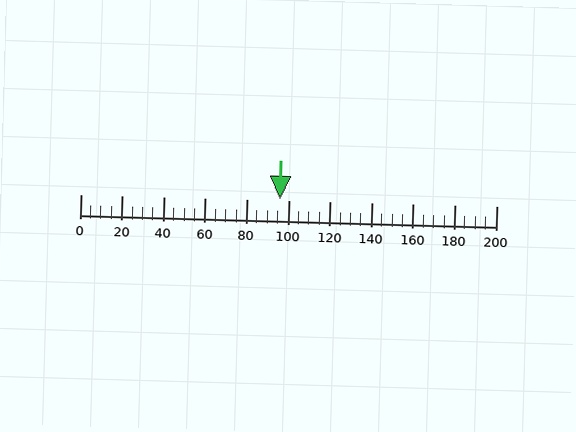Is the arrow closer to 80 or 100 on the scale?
The arrow is closer to 100.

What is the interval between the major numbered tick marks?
The major tick marks are spaced 20 units apart.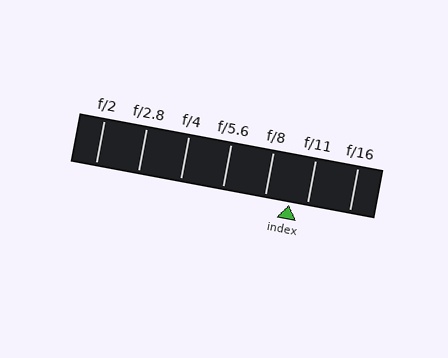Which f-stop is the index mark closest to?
The index mark is closest to f/11.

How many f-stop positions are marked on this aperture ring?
There are 7 f-stop positions marked.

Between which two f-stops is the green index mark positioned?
The index mark is between f/8 and f/11.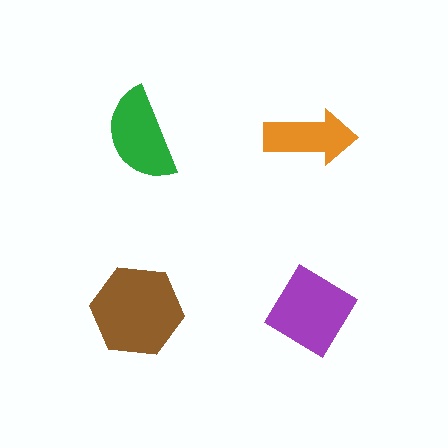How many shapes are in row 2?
2 shapes.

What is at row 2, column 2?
A purple diamond.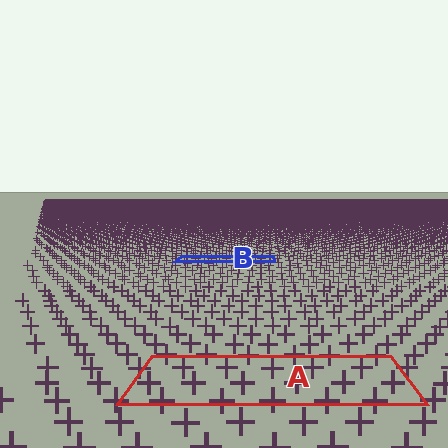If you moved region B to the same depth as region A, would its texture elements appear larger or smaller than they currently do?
They would appear larger. At a closer depth, the same texture elements are projected at a bigger on-screen size.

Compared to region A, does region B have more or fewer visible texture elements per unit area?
Region B has more texture elements per unit area — they are packed more densely because it is farther away.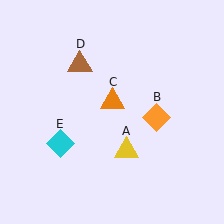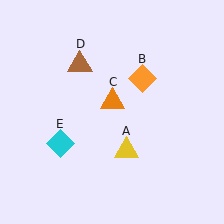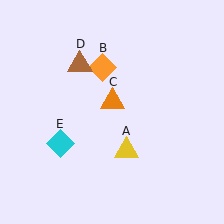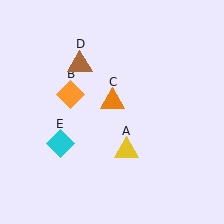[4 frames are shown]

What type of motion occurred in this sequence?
The orange diamond (object B) rotated counterclockwise around the center of the scene.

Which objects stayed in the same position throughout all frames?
Yellow triangle (object A) and orange triangle (object C) and brown triangle (object D) and cyan diamond (object E) remained stationary.